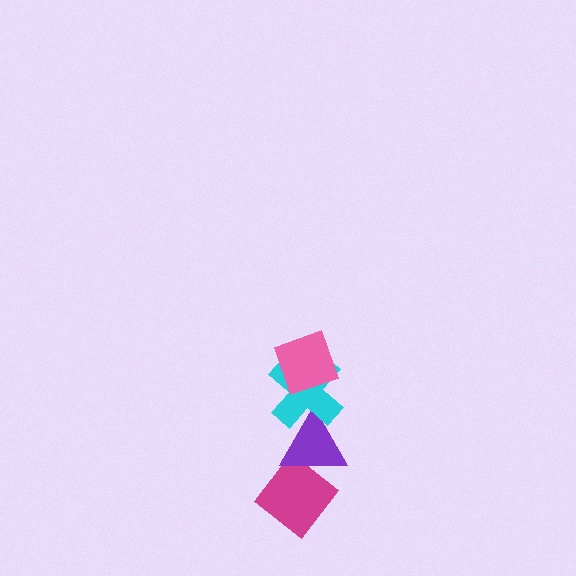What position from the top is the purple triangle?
The purple triangle is 3rd from the top.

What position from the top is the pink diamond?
The pink diamond is 1st from the top.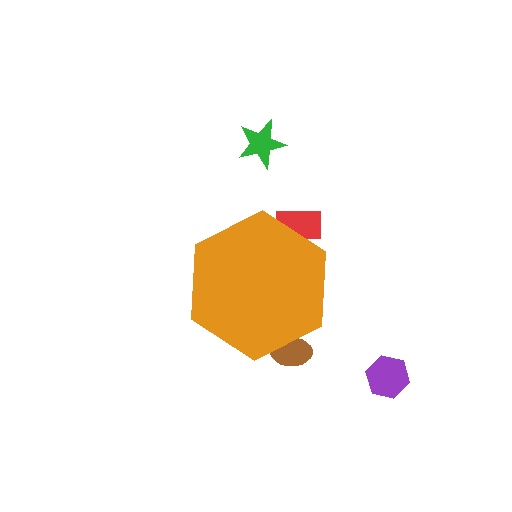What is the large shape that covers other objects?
An orange hexagon.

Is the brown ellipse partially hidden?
Yes, the brown ellipse is partially hidden behind the orange hexagon.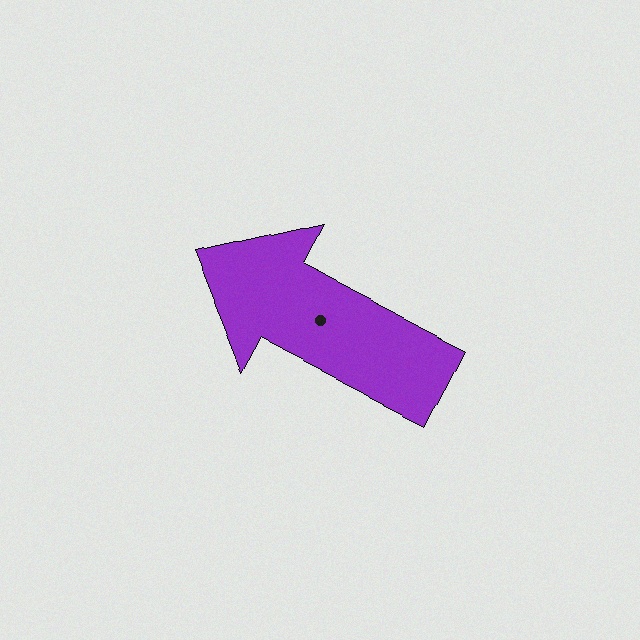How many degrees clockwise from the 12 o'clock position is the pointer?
Approximately 298 degrees.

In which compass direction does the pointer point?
Northwest.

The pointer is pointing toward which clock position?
Roughly 10 o'clock.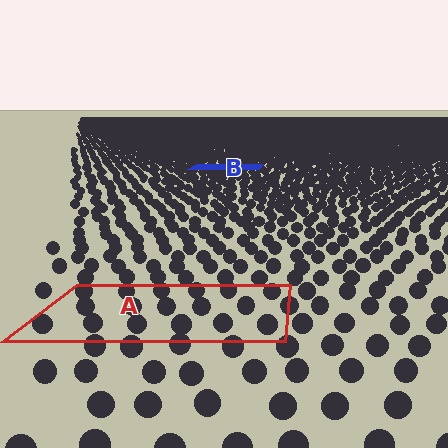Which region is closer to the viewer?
Region A is closer. The texture elements there are larger and more spread out.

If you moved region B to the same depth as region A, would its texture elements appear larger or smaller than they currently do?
They would appear larger. At a closer depth, the same texture elements are projected at a bigger on-screen size.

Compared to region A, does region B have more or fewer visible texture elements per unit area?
Region B has more texture elements per unit area — they are packed more densely because it is farther away.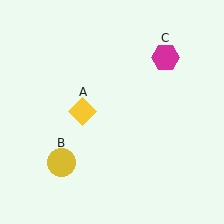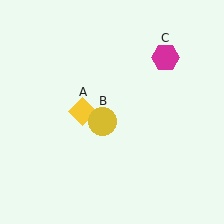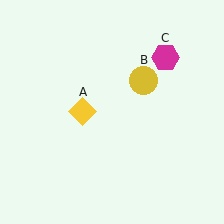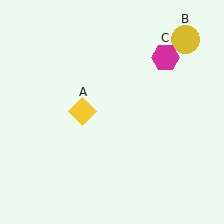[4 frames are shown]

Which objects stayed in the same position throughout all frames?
Yellow diamond (object A) and magenta hexagon (object C) remained stationary.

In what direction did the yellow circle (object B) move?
The yellow circle (object B) moved up and to the right.